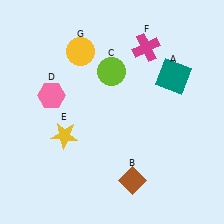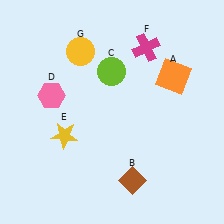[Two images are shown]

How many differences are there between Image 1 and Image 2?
There is 1 difference between the two images.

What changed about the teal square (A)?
In Image 1, A is teal. In Image 2, it changed to orange.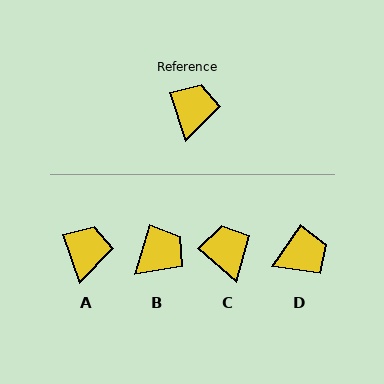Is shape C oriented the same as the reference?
No, it is off by about 30 degrees.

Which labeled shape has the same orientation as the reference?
A.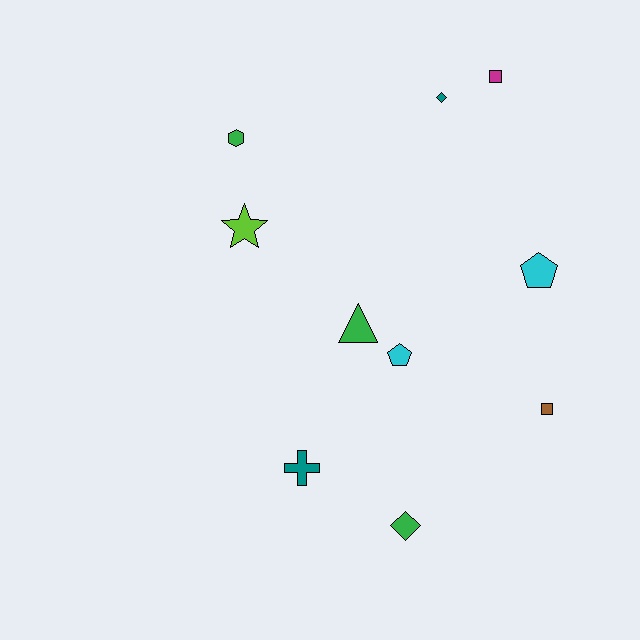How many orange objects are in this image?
There are no orange objects.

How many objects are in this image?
There are 10 objects.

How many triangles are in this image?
There is 1 triangle.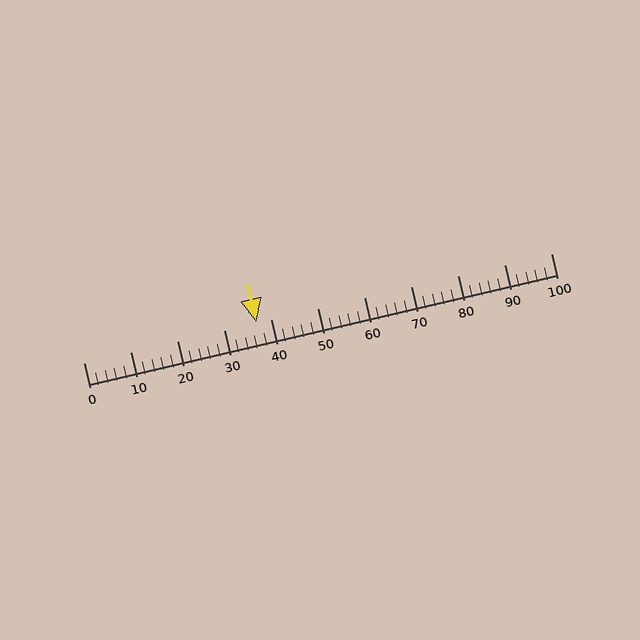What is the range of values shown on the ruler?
The ruler shows values from 0 to 100.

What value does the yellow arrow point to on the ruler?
The yellow arrow points to approximately 37.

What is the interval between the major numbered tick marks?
The major tick marks are spaced 10 units apart.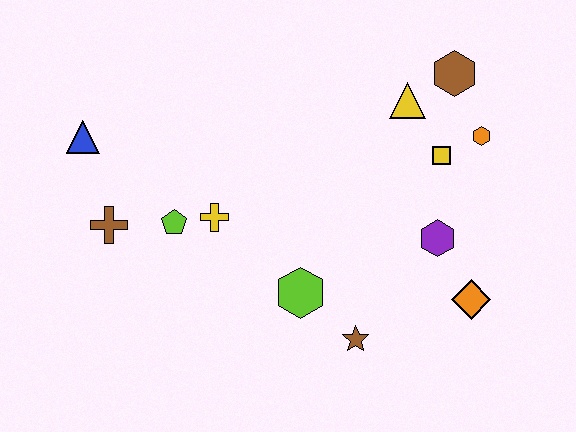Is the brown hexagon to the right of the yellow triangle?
Yes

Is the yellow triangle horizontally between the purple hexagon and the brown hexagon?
No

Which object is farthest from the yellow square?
The blue triangle is farthest from the yellow square.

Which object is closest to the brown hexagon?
The yellow triangle is closest to the brown hexagon.